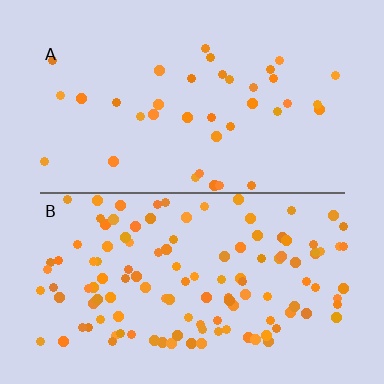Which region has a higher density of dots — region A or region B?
B (the bottom).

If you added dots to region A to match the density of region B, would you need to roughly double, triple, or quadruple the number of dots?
Approximately triple.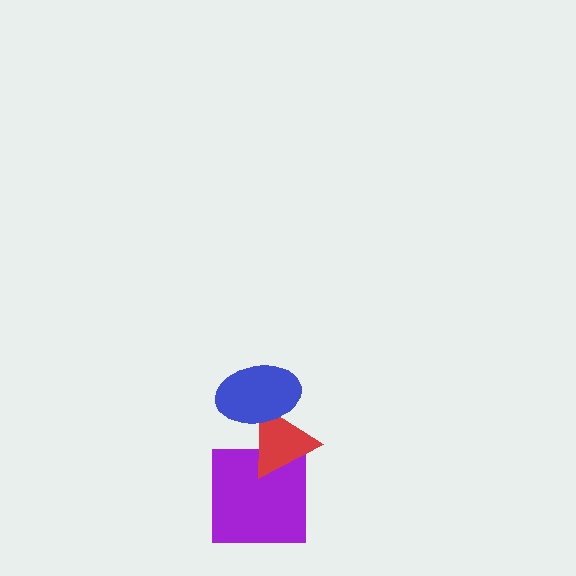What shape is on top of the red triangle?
The blue ellipse is on top of the red triangle.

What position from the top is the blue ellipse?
The blue ellipse is 1st from the top.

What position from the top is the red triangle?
The red triangle is 2nd from the top.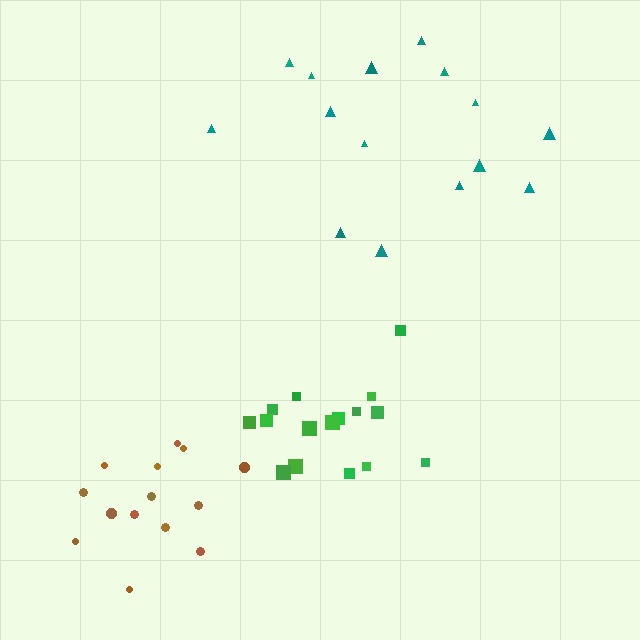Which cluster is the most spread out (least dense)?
Teal.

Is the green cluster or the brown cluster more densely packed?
Brown.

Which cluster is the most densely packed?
Brown.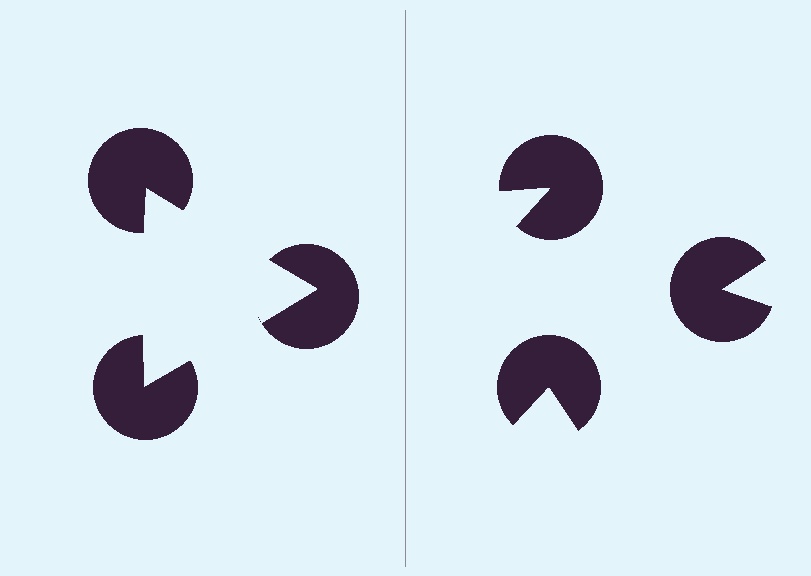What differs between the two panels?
The pac-man discs are positioned identically on both sides; only the wedge orientations differ. On the left they align to a triangle; on the right they are misaligned.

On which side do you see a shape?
An illusory triangle appears on the left side. On the right side the wedge cuts are rotated, so no coherent shape forms.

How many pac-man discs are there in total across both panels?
6 — 3 on each side.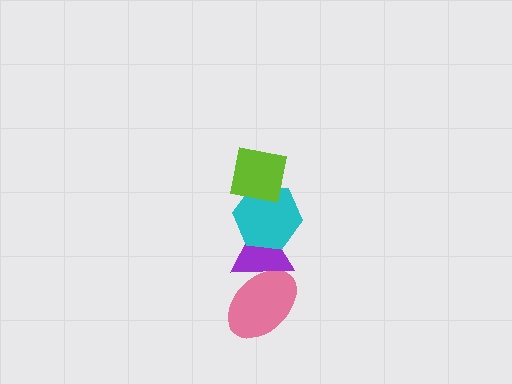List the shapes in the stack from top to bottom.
From top to bottom: the lime square, the cyan hexagon, the purple triangle, the pink ellipse.